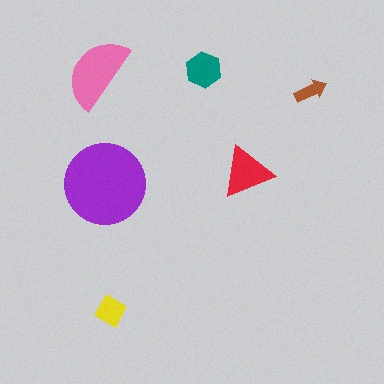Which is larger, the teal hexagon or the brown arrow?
The teal hexagon.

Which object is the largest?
The purple circle.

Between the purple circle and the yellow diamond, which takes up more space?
The purple circle.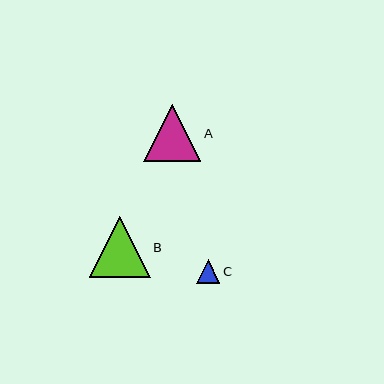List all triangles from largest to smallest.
From largest to smallest: B, A, C.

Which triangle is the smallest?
Triangle C is the smallest with a size of approximately 24 pixels.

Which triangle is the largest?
Triangle B is the largest with a size of approximately 61 pixels.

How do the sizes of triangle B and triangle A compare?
Triangle B and triangle A are approximately the same size.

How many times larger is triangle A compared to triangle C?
Triangle A is approximately 2.4 times the size of triangle C.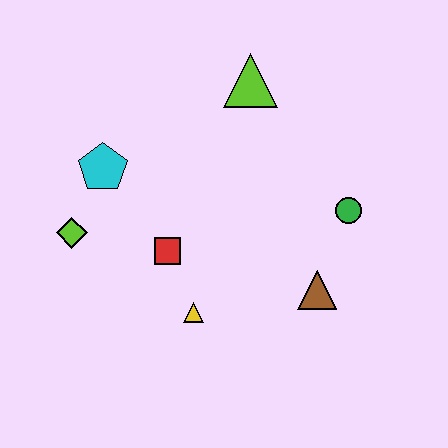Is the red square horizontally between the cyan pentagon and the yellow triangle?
Yes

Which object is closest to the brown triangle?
The green circle is closest to the brown triangle.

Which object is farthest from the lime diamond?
The green circle is farthest from the lime diamond.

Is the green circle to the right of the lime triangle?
Yes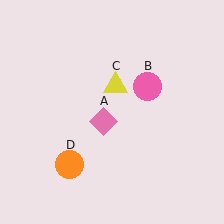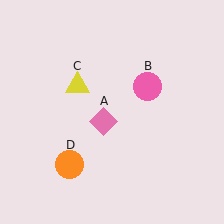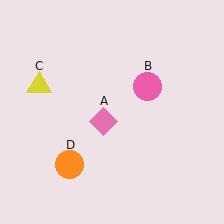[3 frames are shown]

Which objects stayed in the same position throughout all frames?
Pink diamond (object A) and pink circle (object B) and orange circle (object D) remained stationary.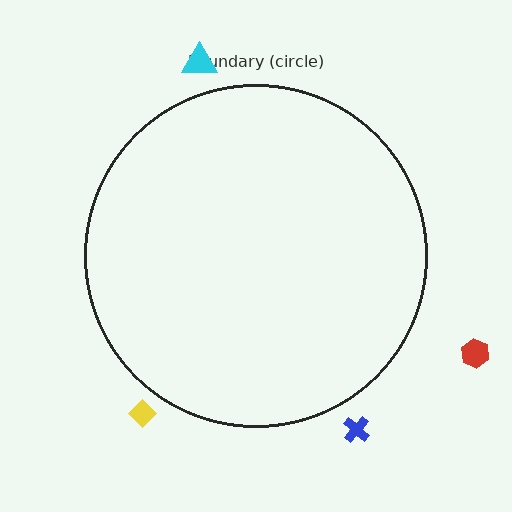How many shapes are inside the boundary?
0 inside, 4 outside.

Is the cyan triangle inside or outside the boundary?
Outside.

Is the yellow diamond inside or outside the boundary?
Outside.